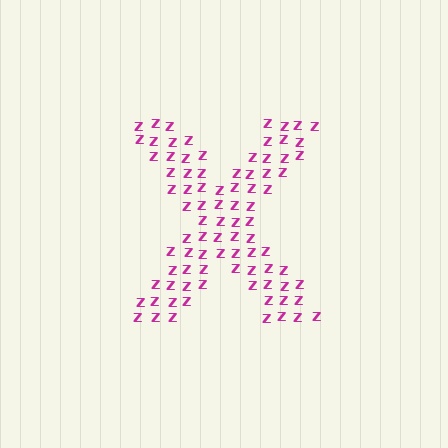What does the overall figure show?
The overall figure shows the letter X.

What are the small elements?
The small elements are letter Z's.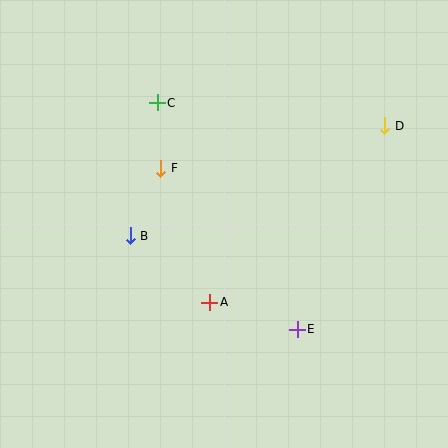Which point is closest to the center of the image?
Point A at (210, 302) is closest to the center.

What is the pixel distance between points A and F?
The distance between A and F is 143 pixels.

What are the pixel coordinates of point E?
Point E is at (297, 329).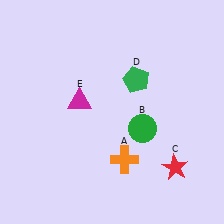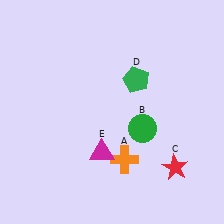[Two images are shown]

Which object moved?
The magenta triangle (E) moved down.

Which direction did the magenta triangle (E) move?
The magenta triangle (E) moved down.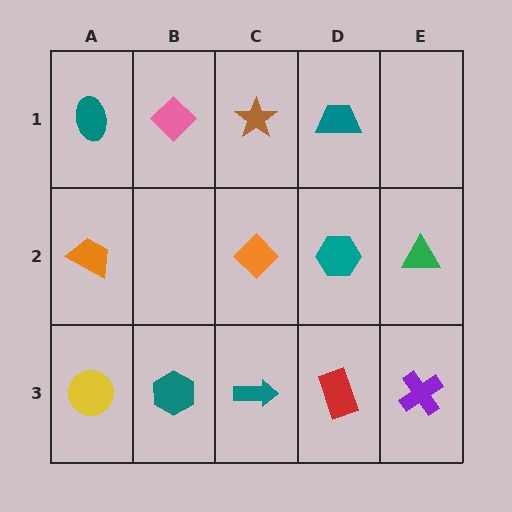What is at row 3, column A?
A yellow circle.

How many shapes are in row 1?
4 shapes.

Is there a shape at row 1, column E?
No, that cell is empty.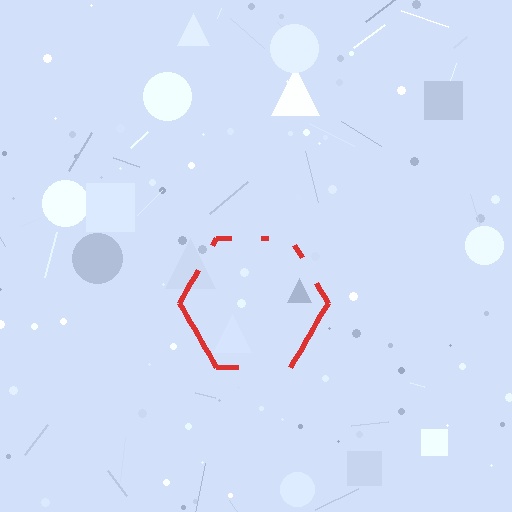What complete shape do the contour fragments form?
The contour fragments form a hexagon.